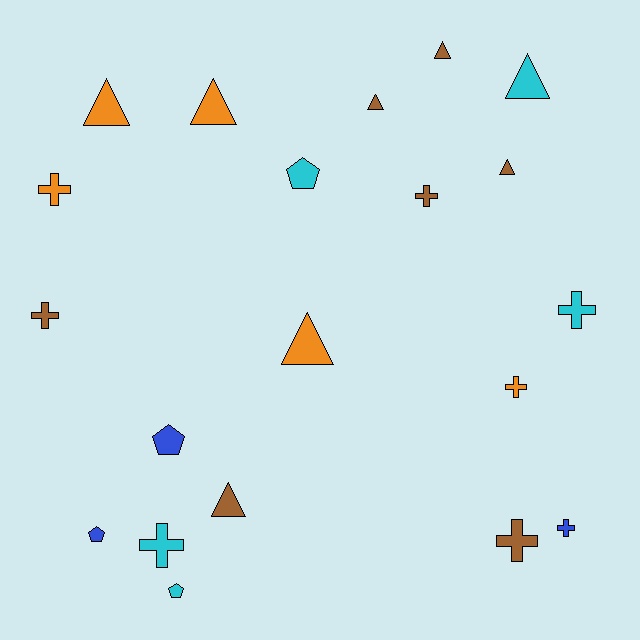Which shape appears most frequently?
Cross, with 8 objects.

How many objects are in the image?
There are 20 objects.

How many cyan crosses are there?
There are 2 cyan crosses.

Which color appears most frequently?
Brown, with 7 objects.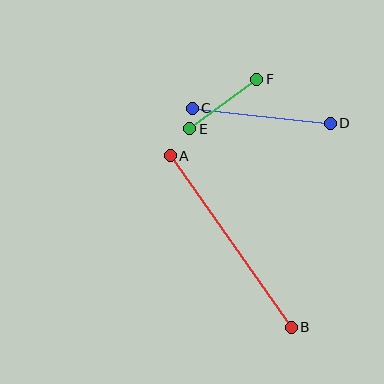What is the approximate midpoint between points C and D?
The midpoint is at approximately (261, 116) pixels.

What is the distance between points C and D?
The distance is approximately 139 pixels.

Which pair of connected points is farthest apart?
Points A and B are farthest apart.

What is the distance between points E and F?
The distance is approximately 83 pixels.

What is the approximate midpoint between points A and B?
The midpoint is at approximately (231, 241) pixels.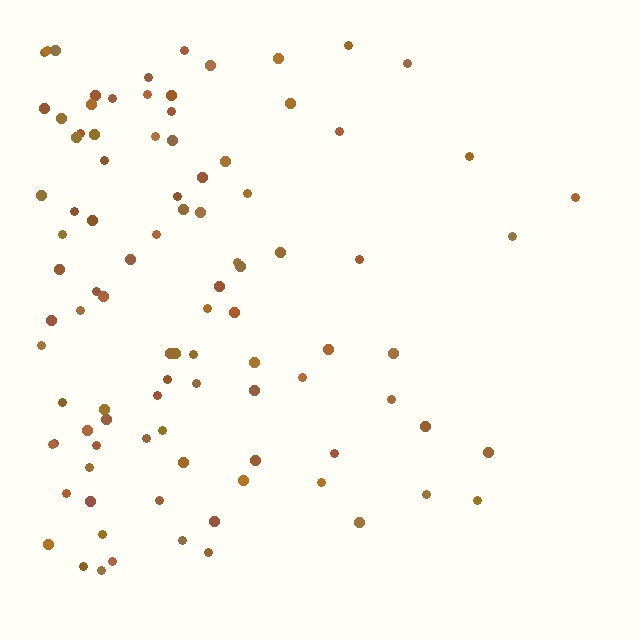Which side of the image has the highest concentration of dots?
The left.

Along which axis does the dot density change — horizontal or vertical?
Horizontal.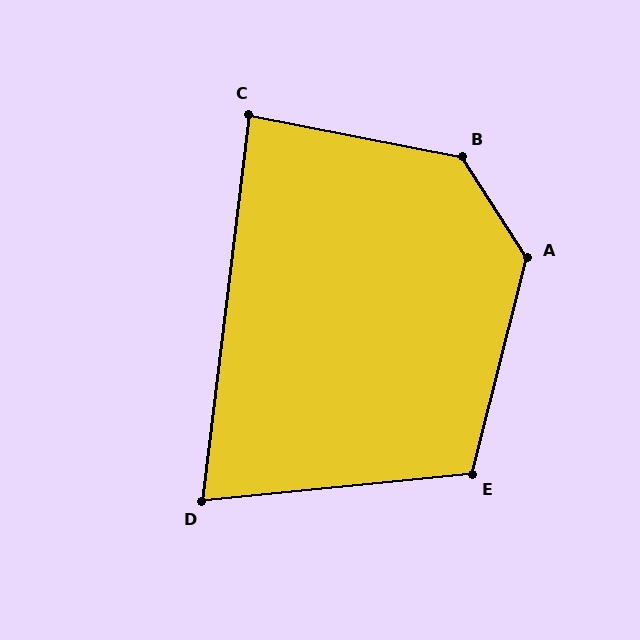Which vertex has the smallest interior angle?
D, at approximately 77 degrees.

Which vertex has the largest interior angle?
B, at approximately 134 degrees.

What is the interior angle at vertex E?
Approximately 110 degrees (obtuse).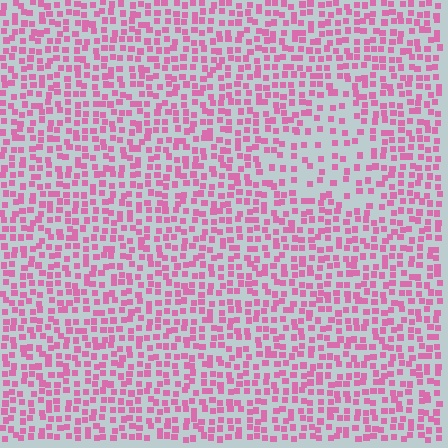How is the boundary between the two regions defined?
The boundary is defined by a change in element density (approximately 1.9x ratio). All elements are the same color, size, and shape.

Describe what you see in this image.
The image contains small pink elements arranged at two different densities. A triangle-shaped region is visible where the elements are less densely packed than the surrounding area.